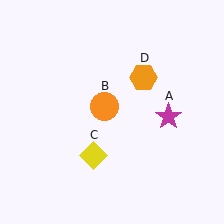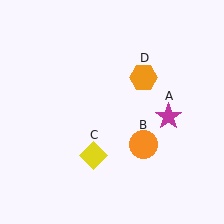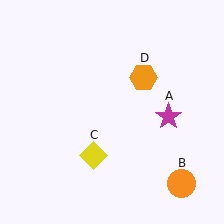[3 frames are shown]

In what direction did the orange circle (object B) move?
The orange circle (object B) moved down and to the right.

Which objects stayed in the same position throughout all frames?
Magenta star (object A) and yellow diamond (object C) and orange hexagon (object D) remained stationary.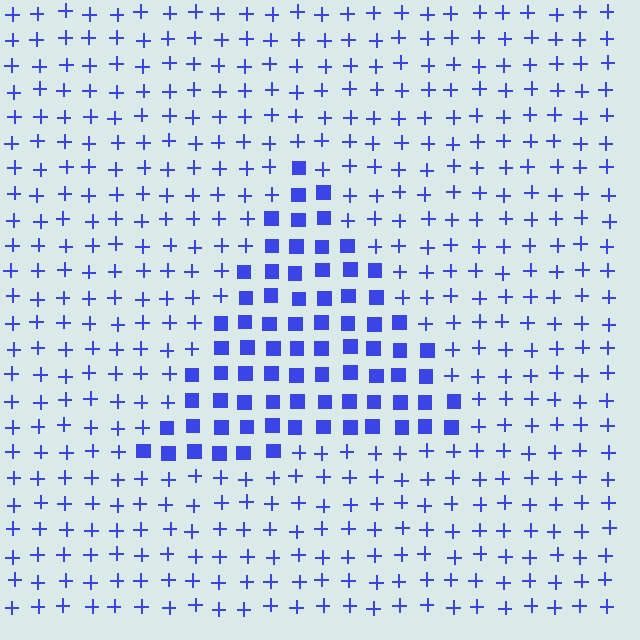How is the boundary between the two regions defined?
The boundary is defined by a change in element shape: squares inside vs. plus signs outside. All elements share the same color and spacing.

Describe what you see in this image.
The image is filled with small blue elements arranged in a uniform grid. A triangle-shaped region contains squares, while the surrounding area contains plus signs. The boundary is defined purely by the change in element shape.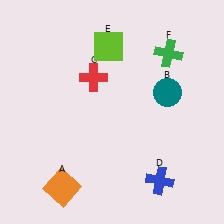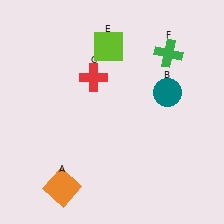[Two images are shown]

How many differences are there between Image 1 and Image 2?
There is 1 difference between the two images.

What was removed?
The blue cross (D) was removed in Image 2.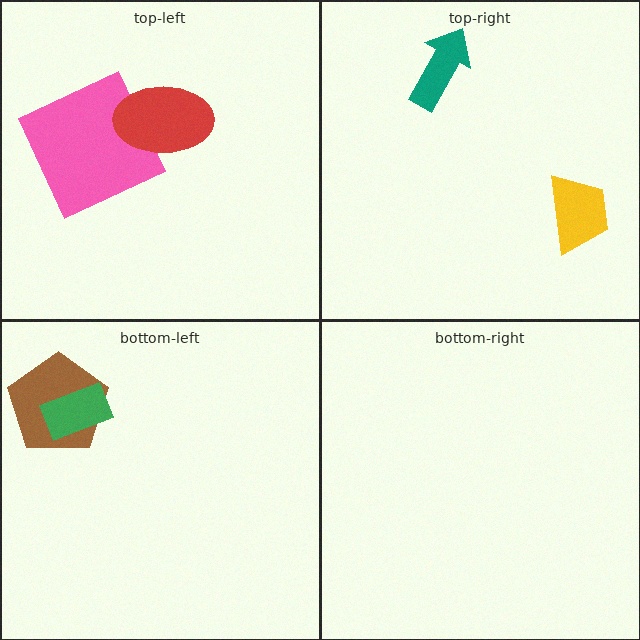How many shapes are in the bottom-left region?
2.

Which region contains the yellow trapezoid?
The top-right region.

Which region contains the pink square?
The top-left region.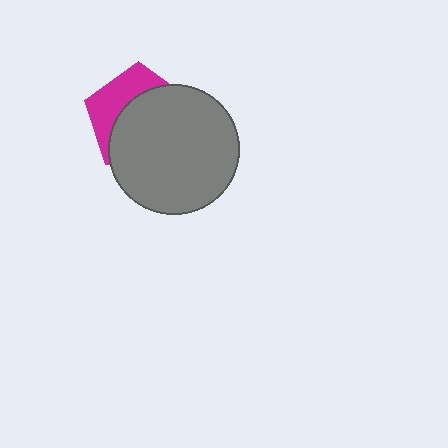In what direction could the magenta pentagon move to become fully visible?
The magenta pentagon could move toward the upper-left. That would shift it out from behind the gray circle entirely.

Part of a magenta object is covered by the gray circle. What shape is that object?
It is a pentagon.